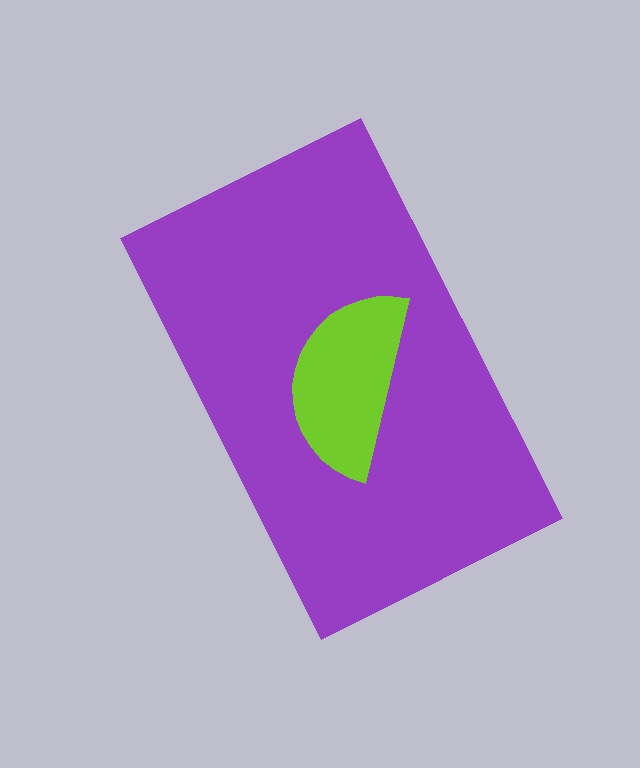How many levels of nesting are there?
2.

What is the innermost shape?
The lime semicircle.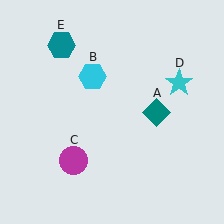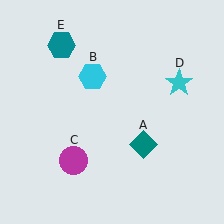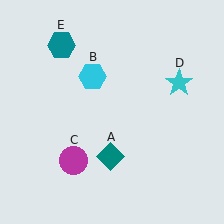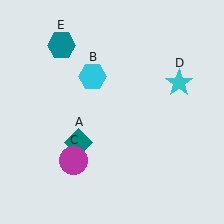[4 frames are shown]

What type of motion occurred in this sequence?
The teal diamond (object A) rotated clockwise around the center of the scene.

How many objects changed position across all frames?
1 object changed position: teal diamond (object A).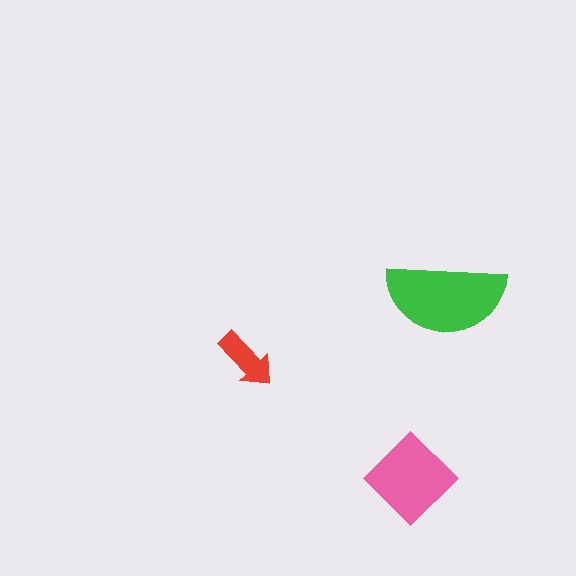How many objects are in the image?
There are 3 objects in the image.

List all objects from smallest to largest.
The red arrow, the pink diamond, the green semicircle.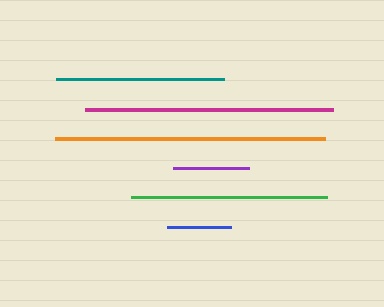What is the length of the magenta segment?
The magenta segment is approximately 248 pixels long.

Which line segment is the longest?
The orange line is the longest at approximately 270 pixels.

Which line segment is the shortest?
The blue line is the shortest at approximately 64 pixels.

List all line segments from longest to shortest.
From longest to shortest: orange, magenta, green, teal, purple, blue.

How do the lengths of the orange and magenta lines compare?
The orange and magenta lines are approximately the same length.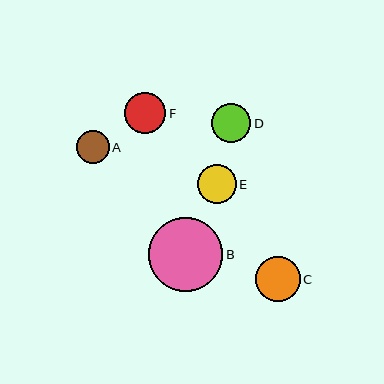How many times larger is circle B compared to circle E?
Circle B is approximately 1.9 times the size of circle E.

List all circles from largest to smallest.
From largest to smallest: B, C, F, D, E, A.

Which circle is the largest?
Circle B is the largest with a size of approximately 74 pixels.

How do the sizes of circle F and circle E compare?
Circle F and circle E are approximately the same size.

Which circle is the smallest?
Circle A is the smallest with a size of approximately 33 pixels.